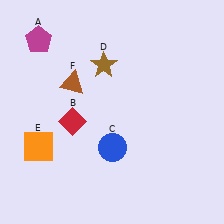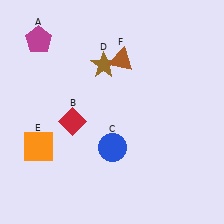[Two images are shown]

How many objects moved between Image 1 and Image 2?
1 object moved between the two images.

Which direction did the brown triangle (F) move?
The brown triangle (F) moved right.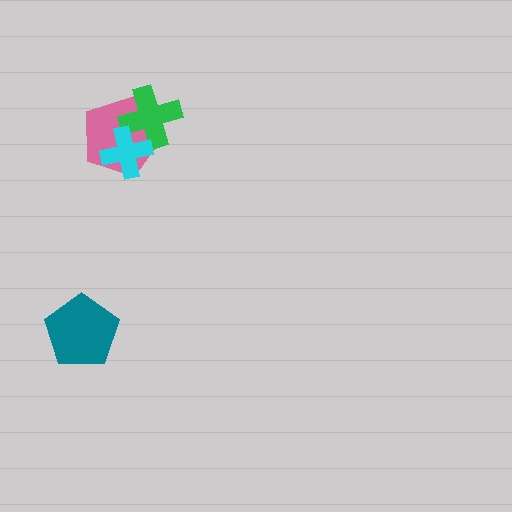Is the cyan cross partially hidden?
No, no other shape covers it.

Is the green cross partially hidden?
Yes, it is partially covered by another shape.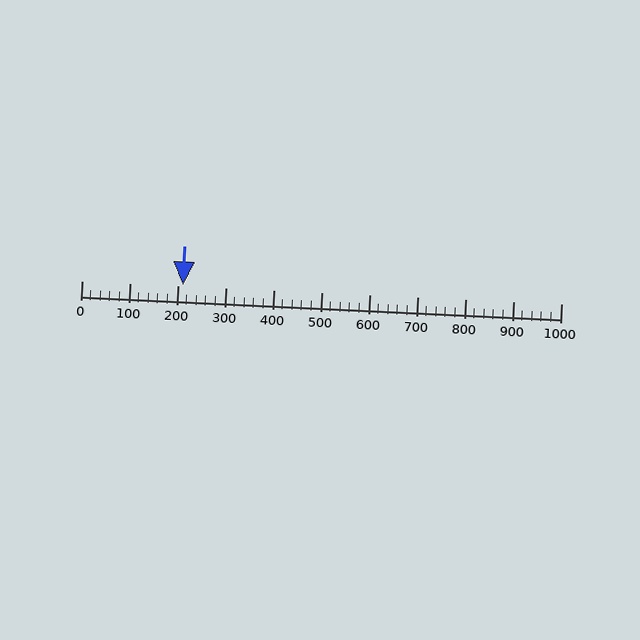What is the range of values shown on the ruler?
The ruler shows values from 0 to 1000.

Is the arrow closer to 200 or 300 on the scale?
The arrow is closer to 200.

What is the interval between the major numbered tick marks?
The major tick marks are spaced 100 units apart.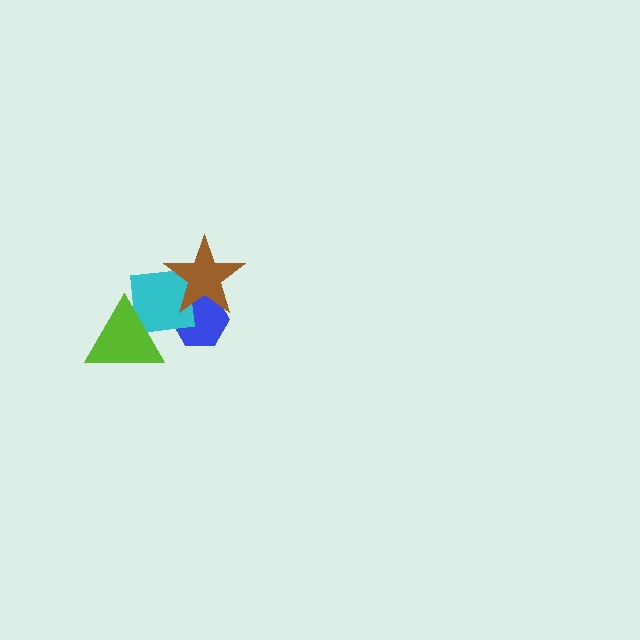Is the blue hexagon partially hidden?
Yes, it is partially covered by another shape.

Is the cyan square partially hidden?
Yes, it is partially covered by another shape.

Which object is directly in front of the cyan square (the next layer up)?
The lime triangle is directly in front of the cyan square.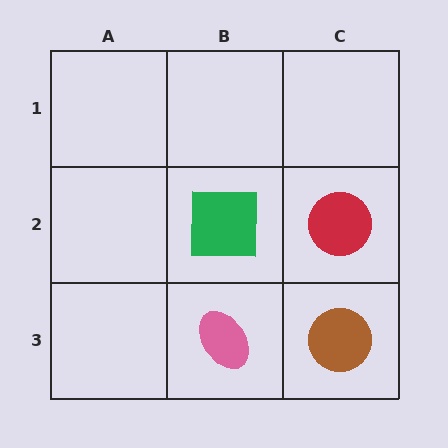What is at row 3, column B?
A pink ellipse.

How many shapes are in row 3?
2 shapes.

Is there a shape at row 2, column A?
No, that cell is empty.